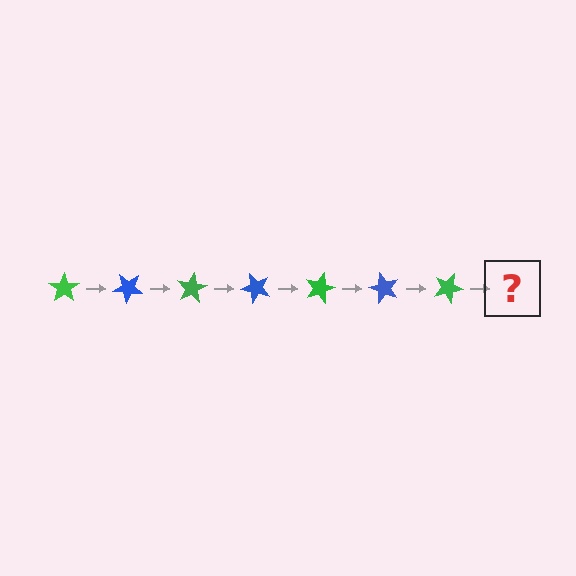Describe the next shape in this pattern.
It should be a blue star, rotated 280 degrees from the start.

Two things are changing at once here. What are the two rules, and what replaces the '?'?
The two rules are that it rotates 40 degrees each step and the color cycles through green and blue. The '?' should be a blue star, rotated 280 degrees from the start.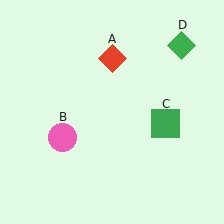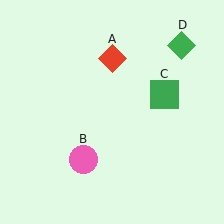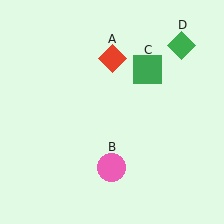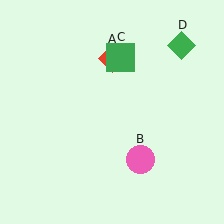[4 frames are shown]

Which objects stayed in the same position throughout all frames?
Red diamond (object A) and green diamond (object D) remained stationary.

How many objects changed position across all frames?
2 objects changed position: pink circle (object B), green square (object C).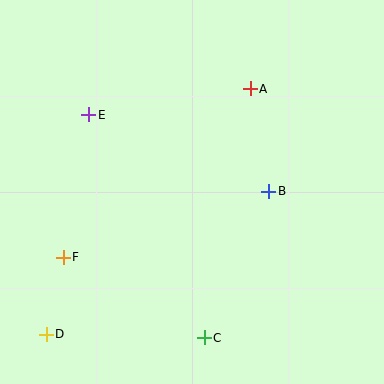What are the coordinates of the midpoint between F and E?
The midpoint between F and E is at (76, 186).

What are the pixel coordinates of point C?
Point C is at (204, 338).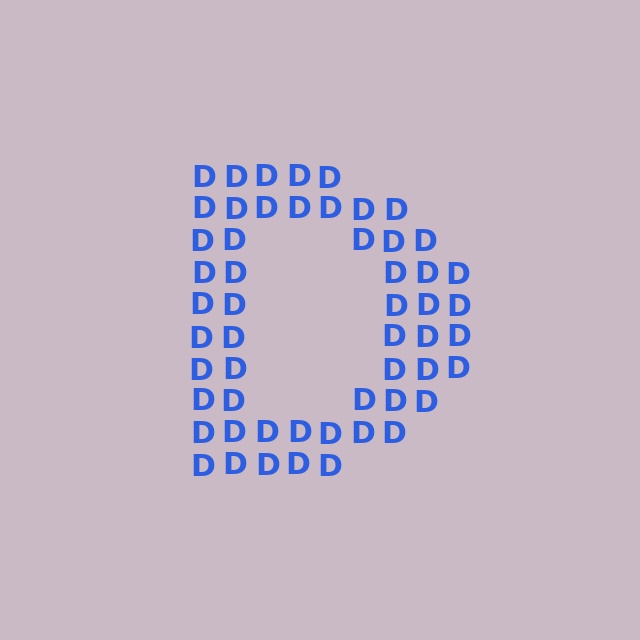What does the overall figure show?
The overall figure shows the letter D.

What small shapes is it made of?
It is made of small letter D's.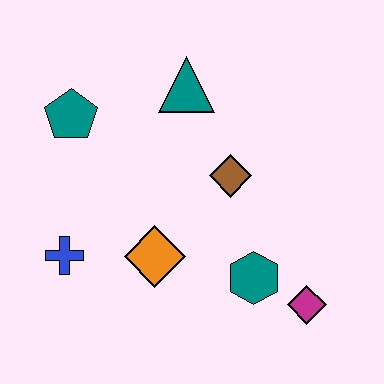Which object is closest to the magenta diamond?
The teal hexagon is closest to the magenta diamond.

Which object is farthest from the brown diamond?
The blue cross is farthest from the brown diamond.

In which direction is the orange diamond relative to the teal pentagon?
The orange diamond is below the teal pentagon.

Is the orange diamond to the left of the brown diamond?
Yes